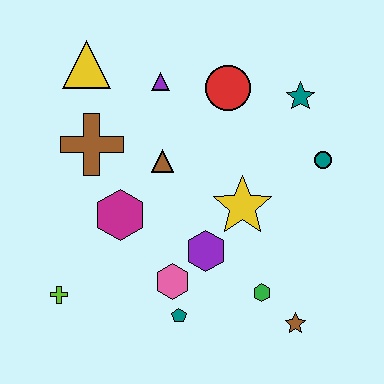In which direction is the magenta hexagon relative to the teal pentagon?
The magenta hexagon is above the teal pentagon.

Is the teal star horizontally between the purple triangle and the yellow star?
No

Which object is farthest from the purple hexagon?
The yellow triangle is farthest from the purple hexagon.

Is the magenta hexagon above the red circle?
No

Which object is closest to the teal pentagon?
The pink hexagon is closest to the teal pentagon.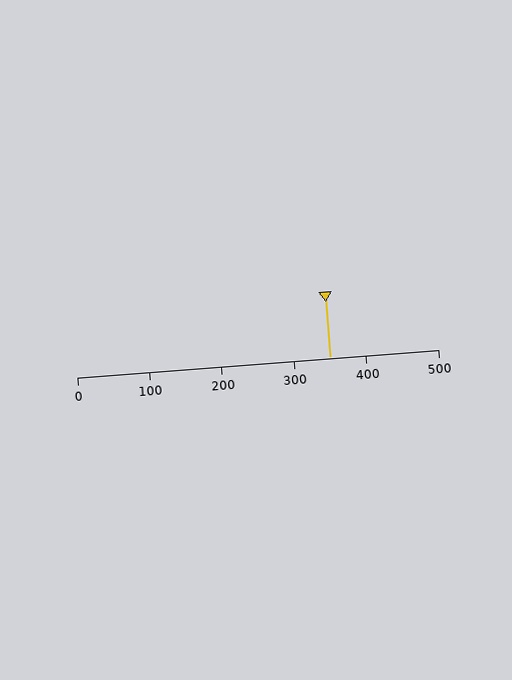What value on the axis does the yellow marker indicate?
The marker indicates approximately 350.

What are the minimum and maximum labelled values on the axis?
The axis runs from 0 to 500.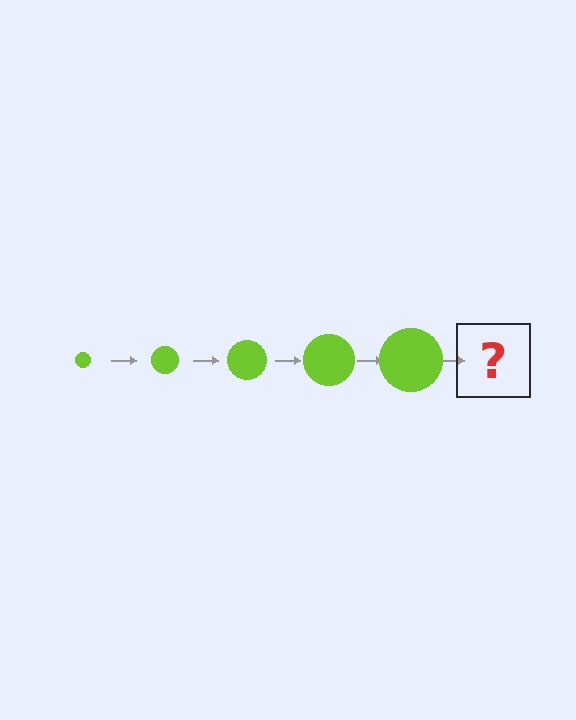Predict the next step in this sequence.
The next step is a lime circle, larger than the previous one.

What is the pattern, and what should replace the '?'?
The pattern is that the circle gets progressively larger each step. The '?' should be a lime circle, larger than the previous one.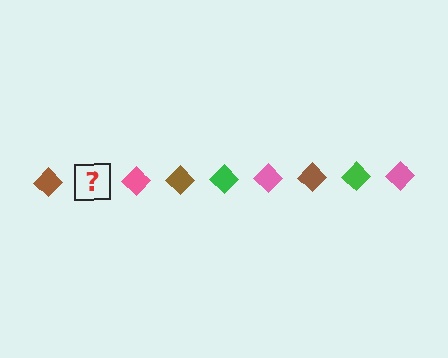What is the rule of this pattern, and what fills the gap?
The rule is that the pattern cycles through brown, green, pink diamonds. The gap should be filled with a green diamond.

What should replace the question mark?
The question mark should be replaced with a green diamond.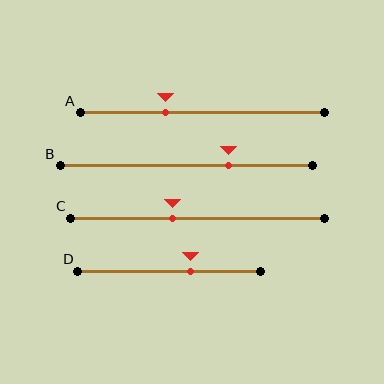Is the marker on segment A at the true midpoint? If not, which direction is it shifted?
No, the marker on segment A is shifted to the left by about 15% of the segment length.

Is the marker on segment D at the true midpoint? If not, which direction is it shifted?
No, the marker on segment D is shifted to the right by about 12% of the segment length.